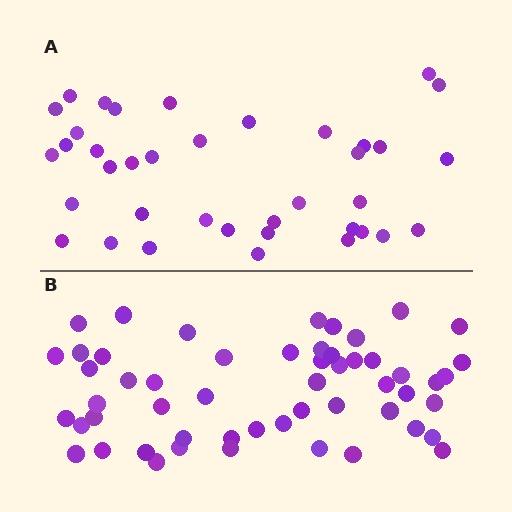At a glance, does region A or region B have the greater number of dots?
Region B (the bottom region) has more dots.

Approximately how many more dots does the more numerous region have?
Region B has approximately 15 more dots than region A.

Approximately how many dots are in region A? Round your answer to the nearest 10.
About 40 dots. (The exact count is 38, which rounds to 40.)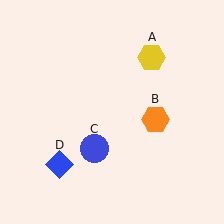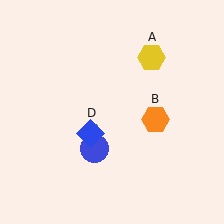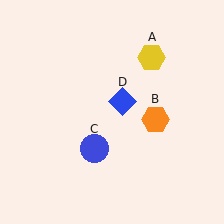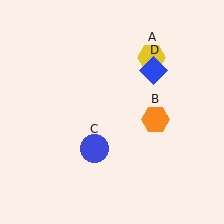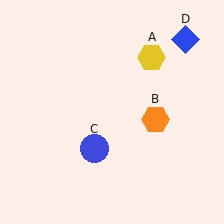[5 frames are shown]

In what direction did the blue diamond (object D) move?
The blue diamond (object D) moved up and to the right.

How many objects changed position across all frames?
1 object changed position: blue diamond (object D).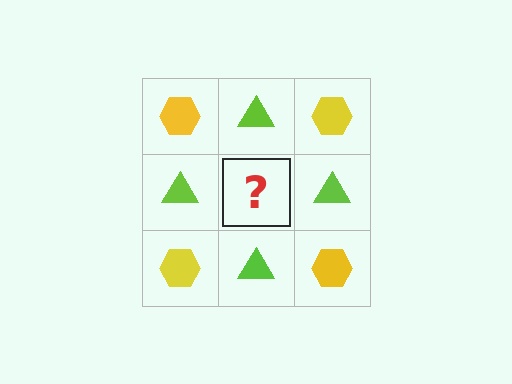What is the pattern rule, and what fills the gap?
The rule is that it alternates yellow hexagon and lime triangle in a checkerboard pattern. The gap should be filled with a yellow hexagon.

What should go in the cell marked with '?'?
The missing cell should contain a yellow hexagon.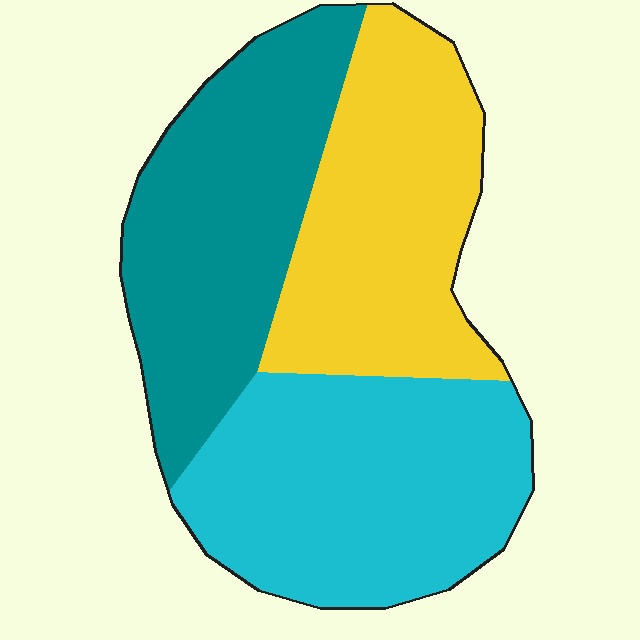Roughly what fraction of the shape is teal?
Teal takes up about one third (1/3) of the shape.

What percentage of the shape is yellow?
Yellow takes up about one third (1/3) of the shape.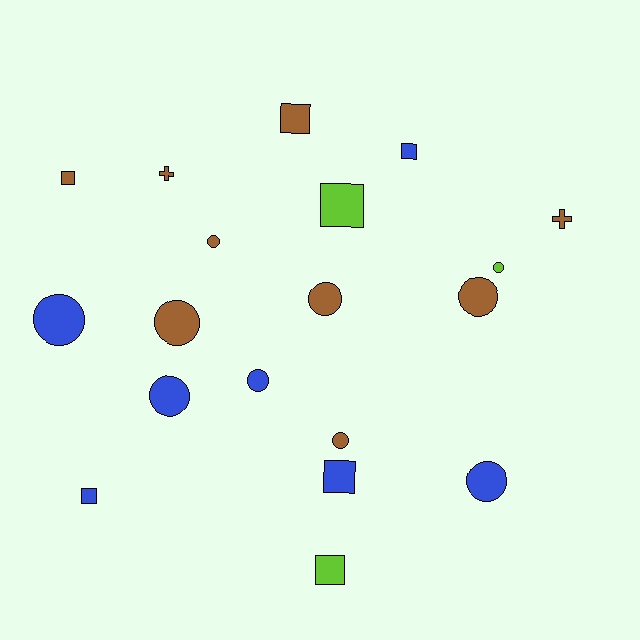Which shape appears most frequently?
Circle, with 10 objects.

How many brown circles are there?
There are 5 brown circles.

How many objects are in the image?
There are 19 objects.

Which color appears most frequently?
Brown, with 9 objects.